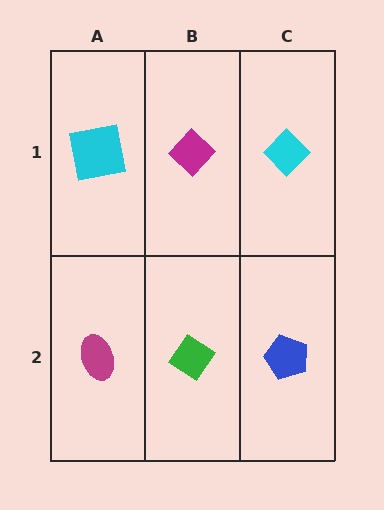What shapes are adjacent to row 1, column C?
A blue pentagon (row 2, column C), a magenta diamond (row 1, column B).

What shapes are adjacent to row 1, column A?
A magenta ellipse (row 2, column A), a magenta diamond (row 1, column B).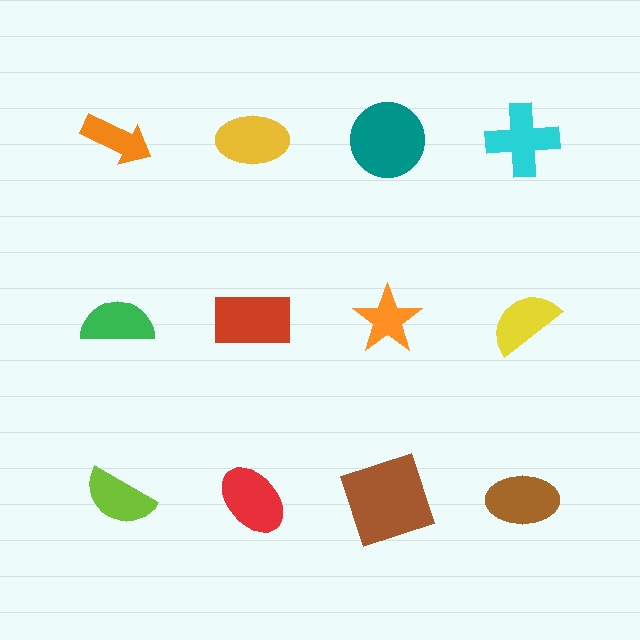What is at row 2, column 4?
A yellow semicircle.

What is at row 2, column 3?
An orange star.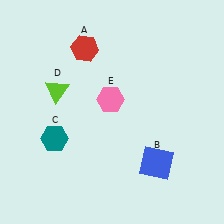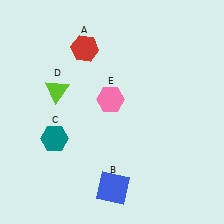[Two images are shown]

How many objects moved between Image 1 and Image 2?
1 object moved between the two images.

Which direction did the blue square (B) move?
The blue square (B) moved left.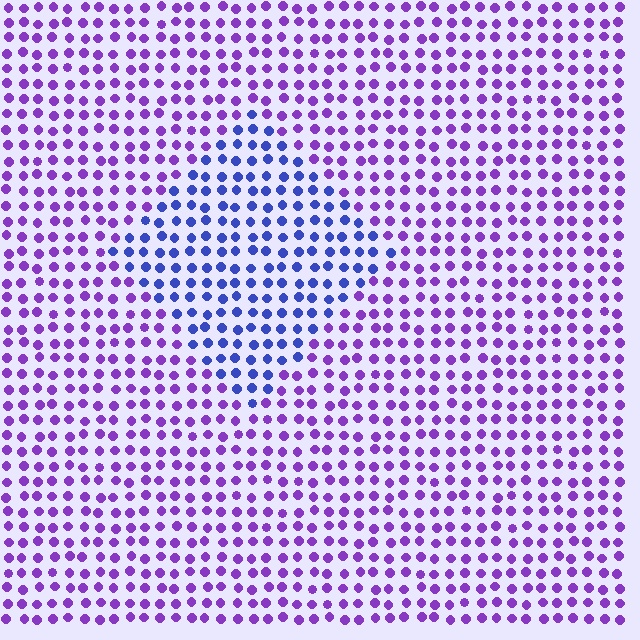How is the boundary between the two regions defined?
The boundary is defined purely by a slight shift in hue (about 42 degrees). Spacing, size, and orientation are identical on both sides.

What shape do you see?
I see a diamond.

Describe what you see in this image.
The image is filled with small purple elements in a uniform arrangement. A diamond-shaped region is visible where the elements are tinted to a slightly different hue, forming a subtle color boundary.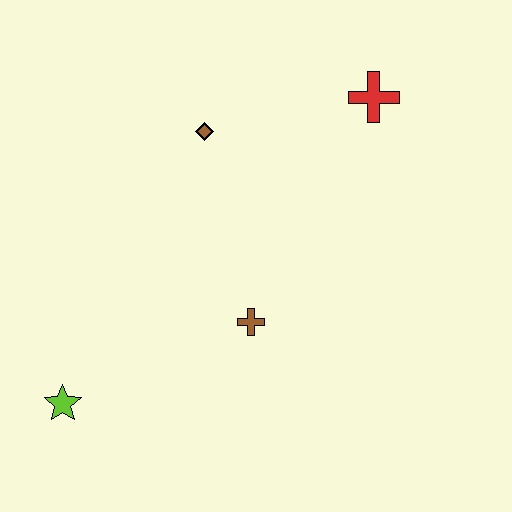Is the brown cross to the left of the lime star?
No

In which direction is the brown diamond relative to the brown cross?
The brown diamond is above the brown cross.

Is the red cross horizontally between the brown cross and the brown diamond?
No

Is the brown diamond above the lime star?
Yes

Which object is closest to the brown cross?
The brown diamond is closest to the brown cross.